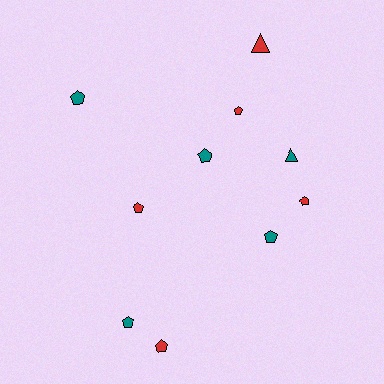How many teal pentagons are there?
There are 4 teal pentagons.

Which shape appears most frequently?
Pentagon, with 8 objects.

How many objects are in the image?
There are 10 objects.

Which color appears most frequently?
Red, with 5 objects.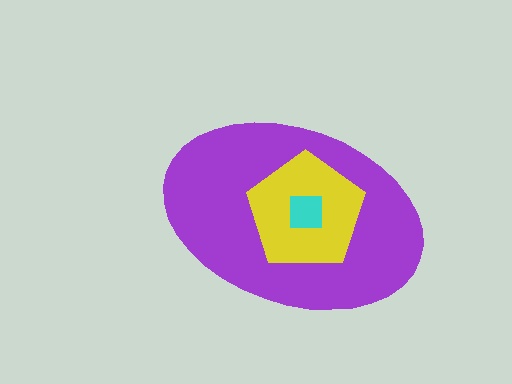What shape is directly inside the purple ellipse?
The yellow pentagon.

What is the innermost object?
The cyan square.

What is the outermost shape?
The purple ellipse.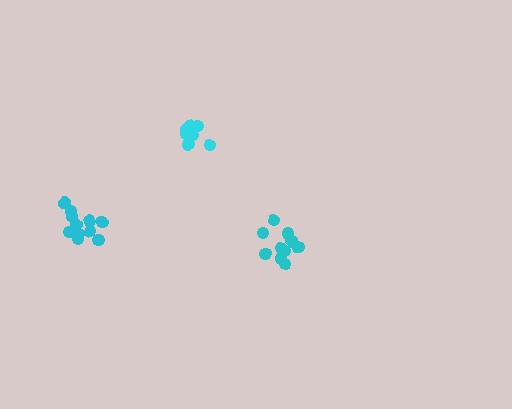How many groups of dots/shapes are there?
There are 3 groups.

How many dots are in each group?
Group 1: 11 dots, Group 2: 10 dots, Group 3: 8 dots (29 total).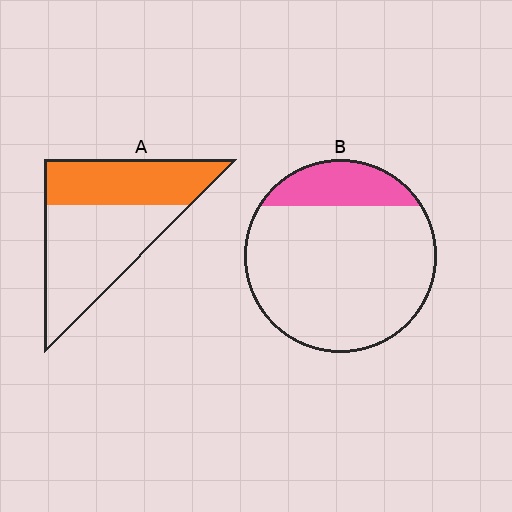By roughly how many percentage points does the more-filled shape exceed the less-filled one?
By roughly 25 percentage points (A over B).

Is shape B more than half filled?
No.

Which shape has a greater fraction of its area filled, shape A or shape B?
Shape A.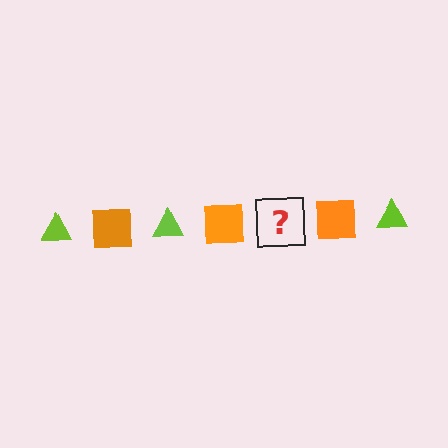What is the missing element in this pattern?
The missing element is a lime triangle.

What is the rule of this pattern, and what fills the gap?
The rule is that the pattern alternates between lime triangle and orange square. The gap should be filled with a lime triangle.